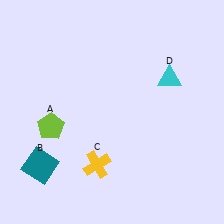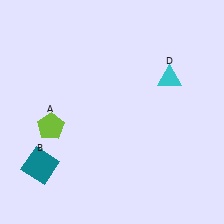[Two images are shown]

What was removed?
The yellow cross (C) was removed in Image 2.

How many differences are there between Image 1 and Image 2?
There is 1 difference between the two images.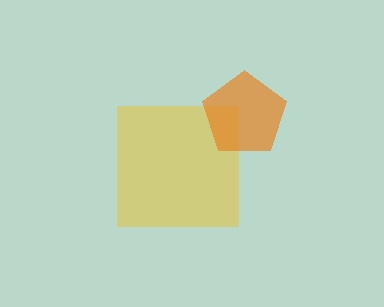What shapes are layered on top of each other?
The layered shapes are: a yellow square, an orange pentagon.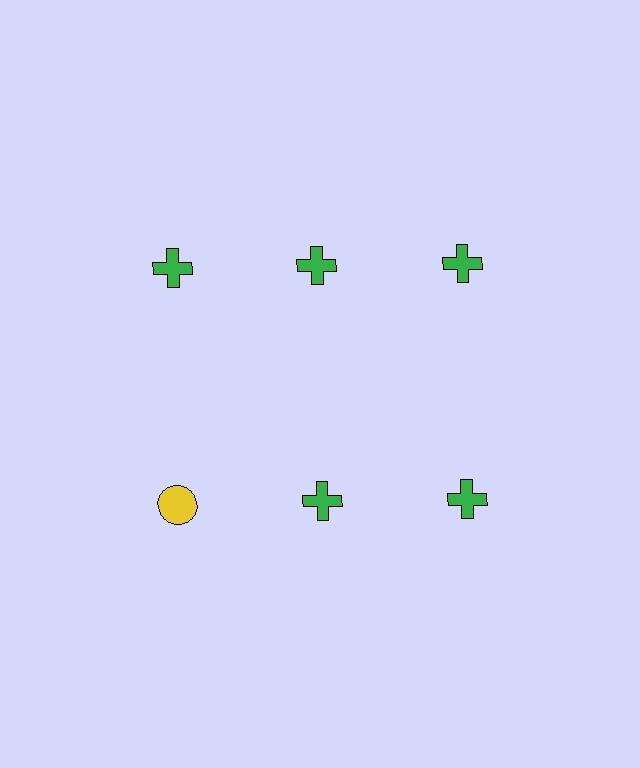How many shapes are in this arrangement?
There are 6 shapes arranged in a grid pattern.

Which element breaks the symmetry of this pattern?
The yellow circle in the second row, leftmost column breaks the symmetry. All other shapes are green crosses.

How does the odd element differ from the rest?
It differs in both color (yellow instead of green) and shape (circle instead of cross).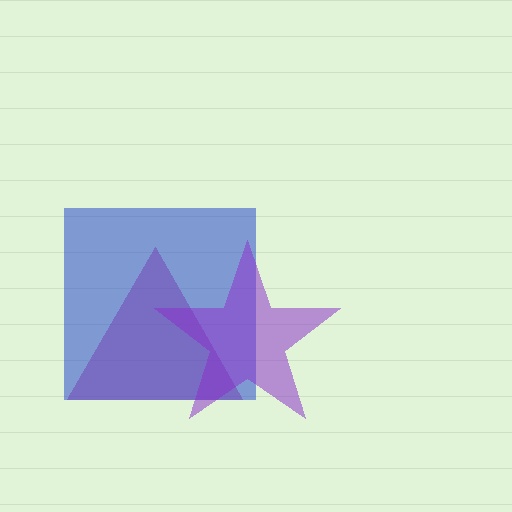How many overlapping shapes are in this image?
There are 3 overlapping shapes in the image.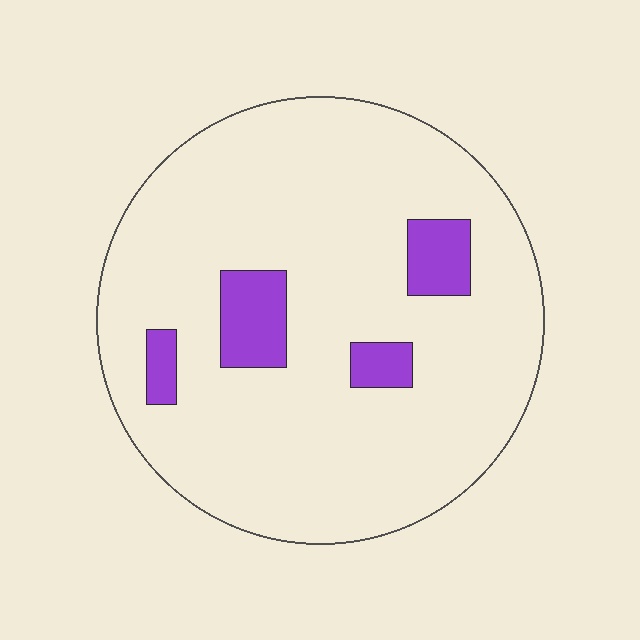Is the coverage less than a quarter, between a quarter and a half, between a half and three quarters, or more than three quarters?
Less than a quarter.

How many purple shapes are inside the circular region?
4.